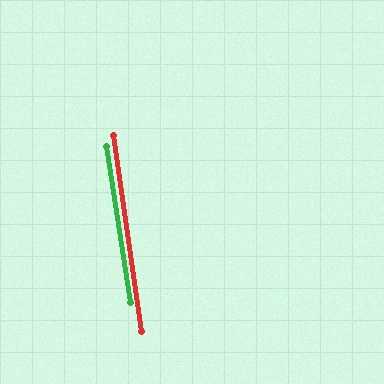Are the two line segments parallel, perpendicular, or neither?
Parallel — their directions differ by only 0.8°.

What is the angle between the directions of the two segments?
Approximately 1 degree.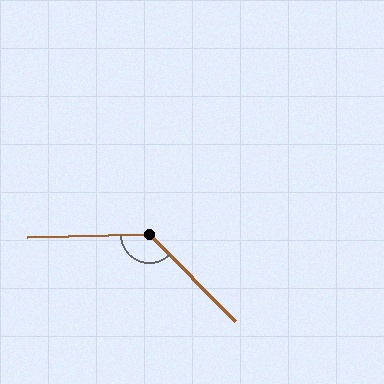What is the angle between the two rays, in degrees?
Approximately 133 degrees.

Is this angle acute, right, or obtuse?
It is obtuse.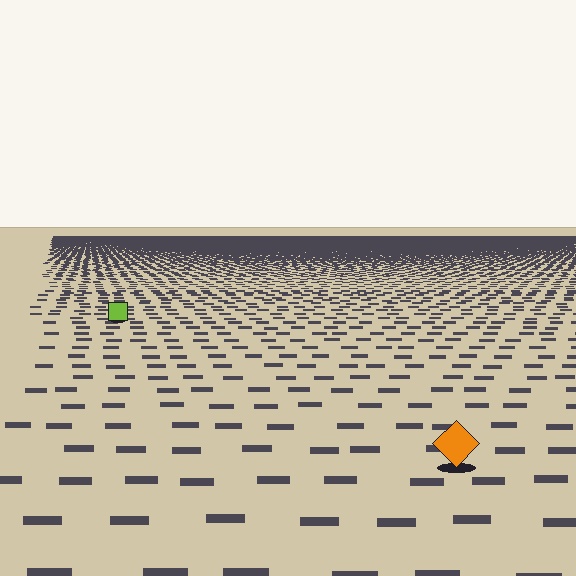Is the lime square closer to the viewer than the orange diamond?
No. The orange diamond is closer — you can tell from the texture gradient: the ground texture is coarser near it.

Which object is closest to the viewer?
The orange diamond is closest. The texture marks near it are larger and more spread out.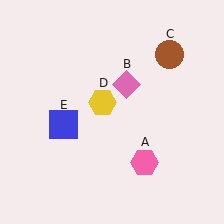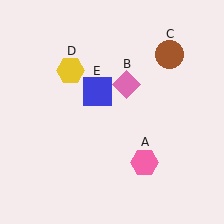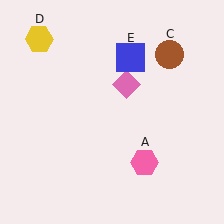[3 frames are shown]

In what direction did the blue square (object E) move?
The blue square (object E) moved up and to the right.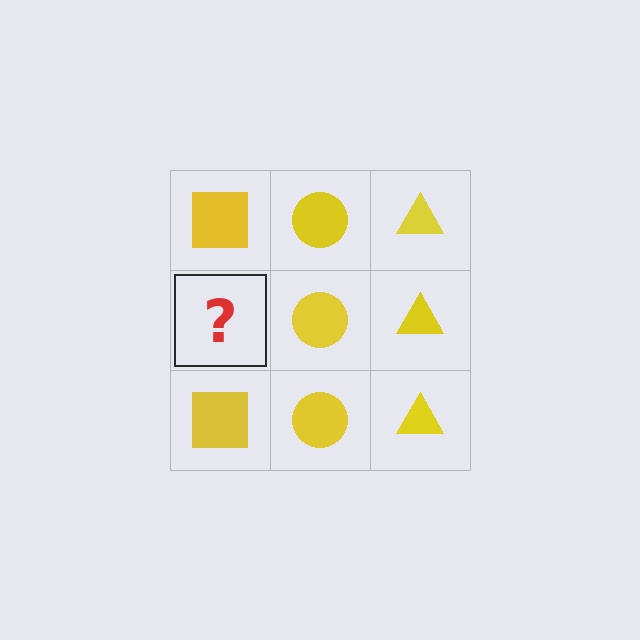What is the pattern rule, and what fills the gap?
The rule is that each column has a consistent shape. The gap should be filled with a yellow square.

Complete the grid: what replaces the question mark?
The question mark should be replaced with a yellow square.